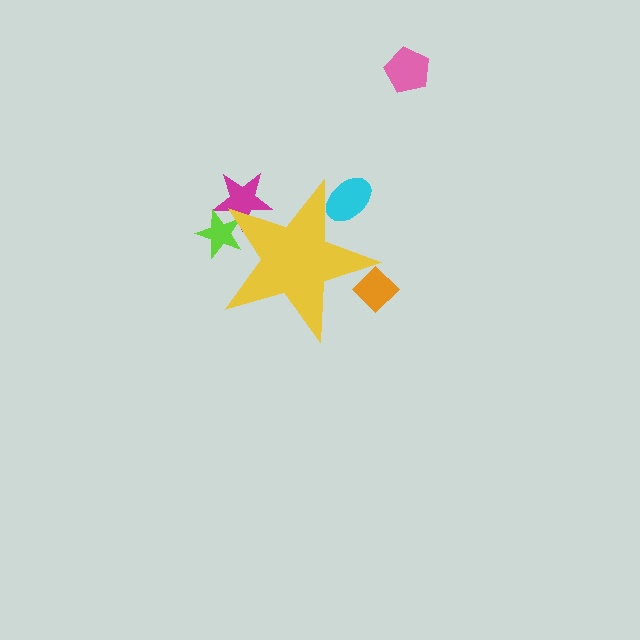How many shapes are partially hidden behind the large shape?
4 shapes are partially hidden.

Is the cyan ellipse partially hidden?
Yes, the cyan ellipse is partially hidden behind the yellow star.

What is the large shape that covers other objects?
A yellow star.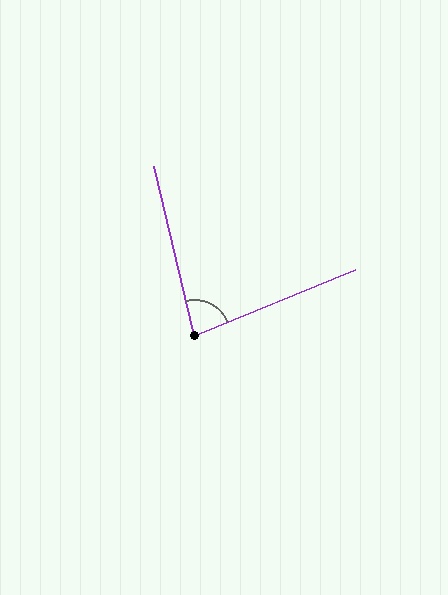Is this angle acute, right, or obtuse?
It is acute.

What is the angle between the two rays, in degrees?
Approximately 81 degrees.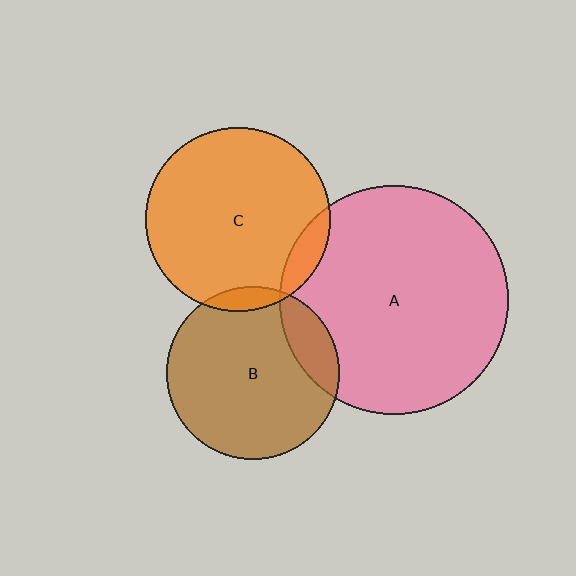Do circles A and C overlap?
Yes.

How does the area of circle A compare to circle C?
Approximately 1.5 times.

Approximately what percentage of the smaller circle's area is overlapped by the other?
Approximately 10%.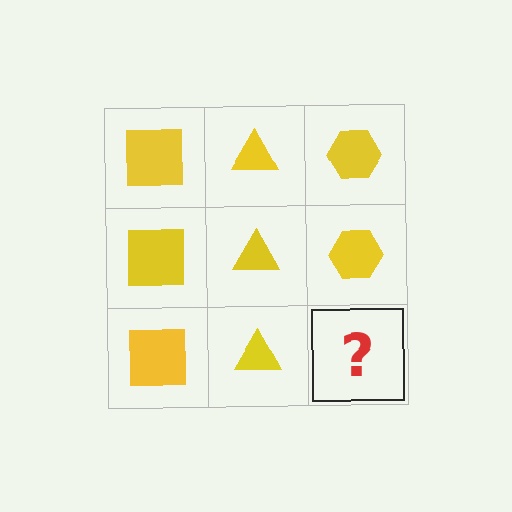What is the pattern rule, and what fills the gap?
The rule is that each column has a consistent shape. The gap should be filled with a yellow hexagon.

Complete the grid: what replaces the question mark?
The question mark should be replaced with a yellow hexagon.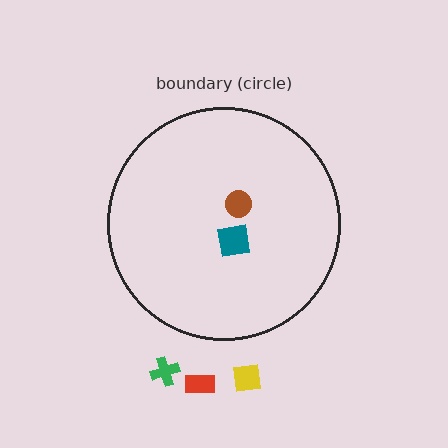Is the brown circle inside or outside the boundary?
Inside.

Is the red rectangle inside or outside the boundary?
Outside.